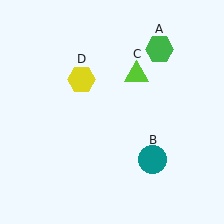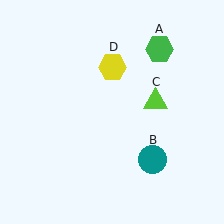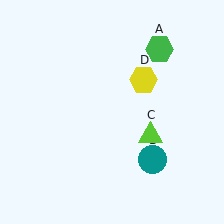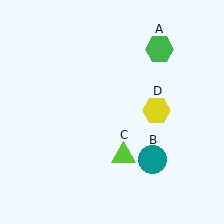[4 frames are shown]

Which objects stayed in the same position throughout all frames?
Green hexagon (object A) and teal circle (object B) remained stationary.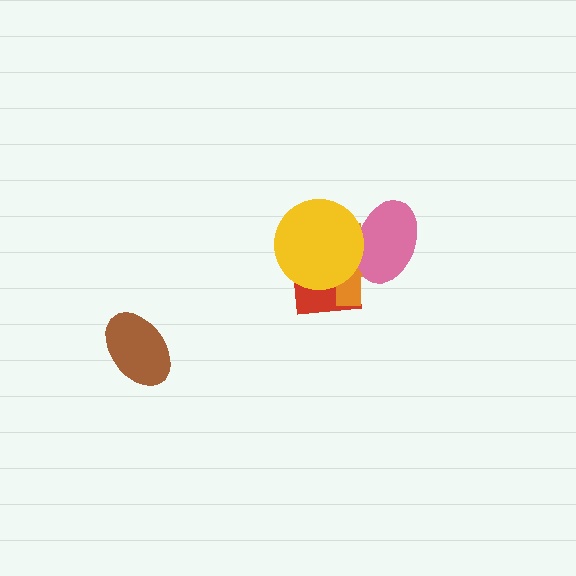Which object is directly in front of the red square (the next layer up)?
The orange cross is directly in front of the red square.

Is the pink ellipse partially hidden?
Yes, it is partially covered by another shape.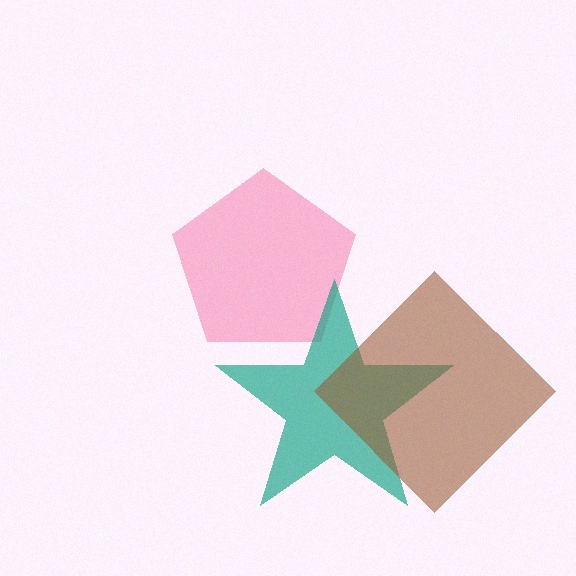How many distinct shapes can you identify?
There are 3 distinct shapes: a pink pentagon, a teal star, a brown diamond.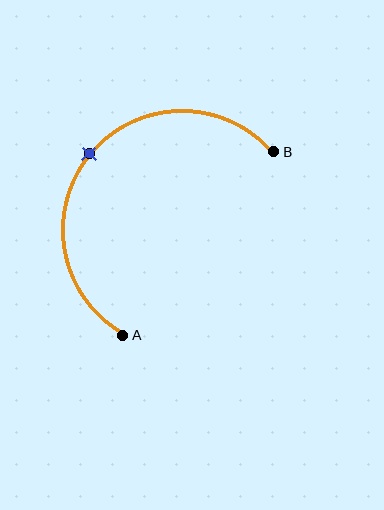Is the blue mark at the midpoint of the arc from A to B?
Yes. The blue mark lies on the arc at equal arc-length from both A and B — it is the arc midpoint.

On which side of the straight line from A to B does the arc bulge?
The arc bulges above and to the left of the straight line connecting A and B.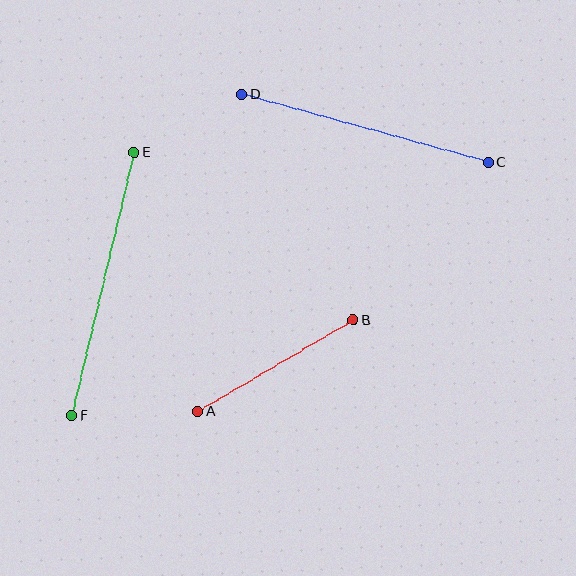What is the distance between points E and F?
The distance is approximately 270 pixels.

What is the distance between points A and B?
The distance is approximately 181 pixels.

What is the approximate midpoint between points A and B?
The midpoint is at approximately (275, 366) pixels.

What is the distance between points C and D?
The distance is approximately 256 pixels.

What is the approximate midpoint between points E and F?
The midpoint is at approximately (103, 284) pixels.